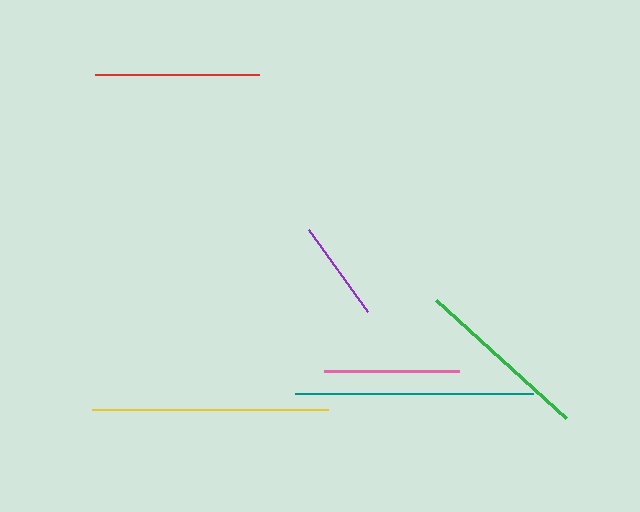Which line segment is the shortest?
The purple line is the shortest at approximately 101 pixels.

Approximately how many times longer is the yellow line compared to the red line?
The yellow line is approximately 1.4 times the length of the red line.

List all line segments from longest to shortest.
From longest to shortest: teal, yellow, green, red, pink, purple.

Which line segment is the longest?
The teal line is the longest at approximately 238 pixels.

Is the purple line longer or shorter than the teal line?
The teal line is longer than the purple line.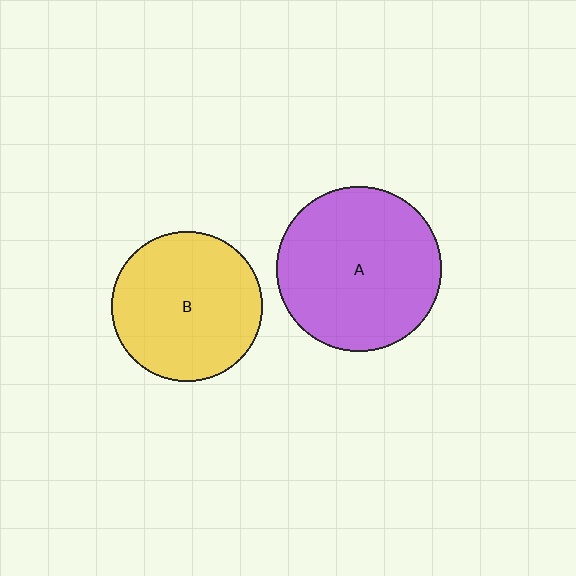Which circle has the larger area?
Circle A (purple).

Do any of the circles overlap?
No, none of the circles overlap.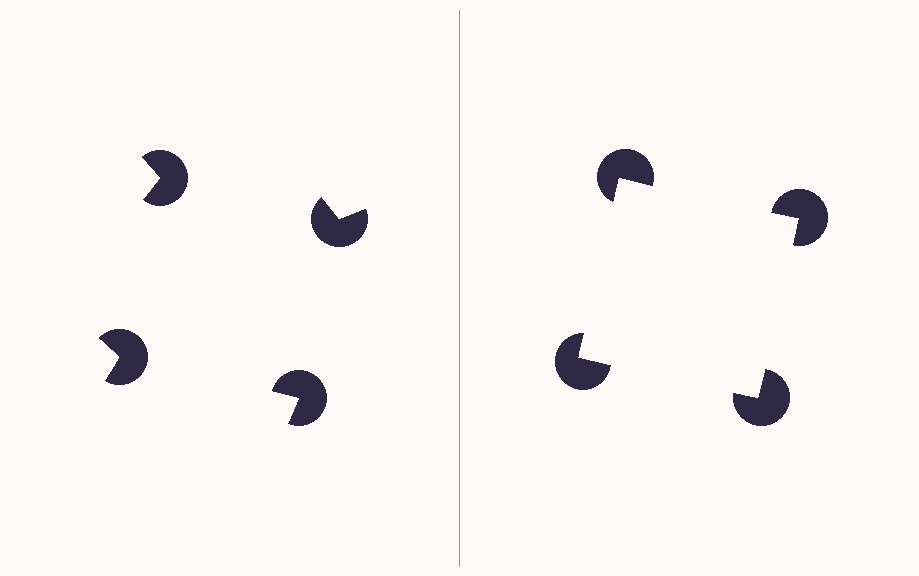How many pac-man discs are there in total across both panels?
8 — 4 on each side.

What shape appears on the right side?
An illusory square.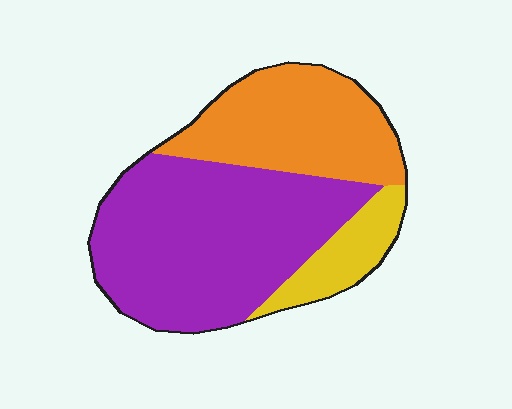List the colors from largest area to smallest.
From largest to smallest: purple, orange, yellow.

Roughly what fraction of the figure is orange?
Orange covers roughly 30% of the figure.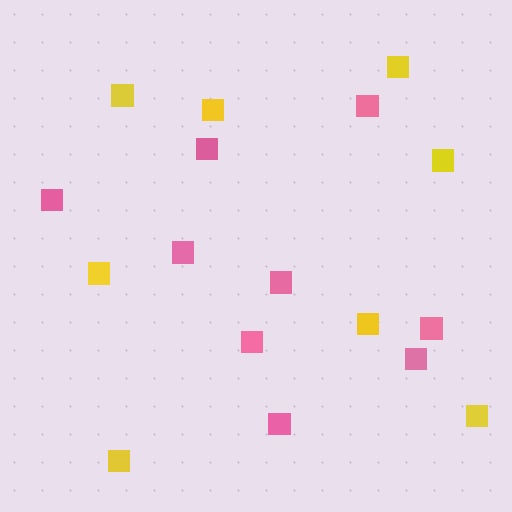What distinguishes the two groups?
There are 2 groups: one group of pink squares (9) and one group of yellow squares (8).